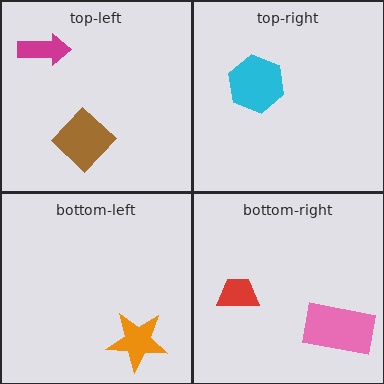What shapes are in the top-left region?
The magenta arrow, the brown diamond.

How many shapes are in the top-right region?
1.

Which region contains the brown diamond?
The top-left region.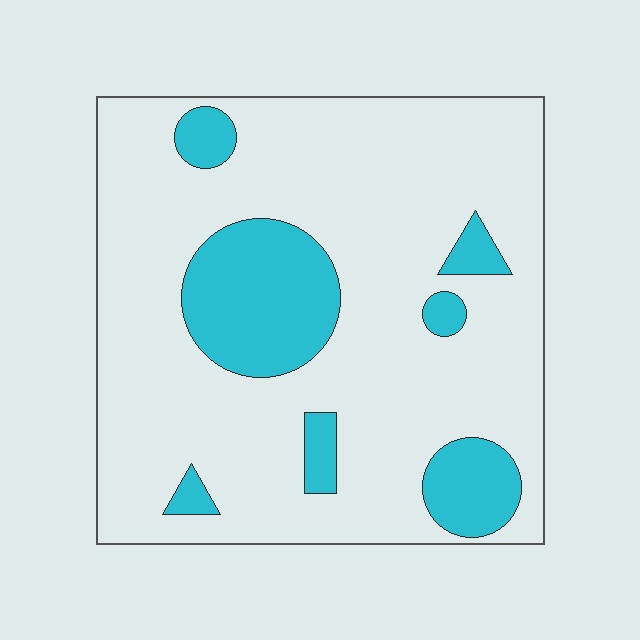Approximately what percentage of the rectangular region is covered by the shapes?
Approximately 20%.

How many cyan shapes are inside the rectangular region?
7.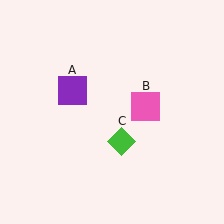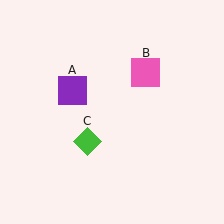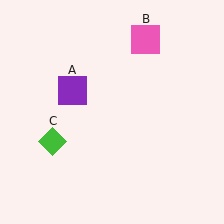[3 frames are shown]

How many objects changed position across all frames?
2 objects changed position: pink square (object B), green diamond (object C).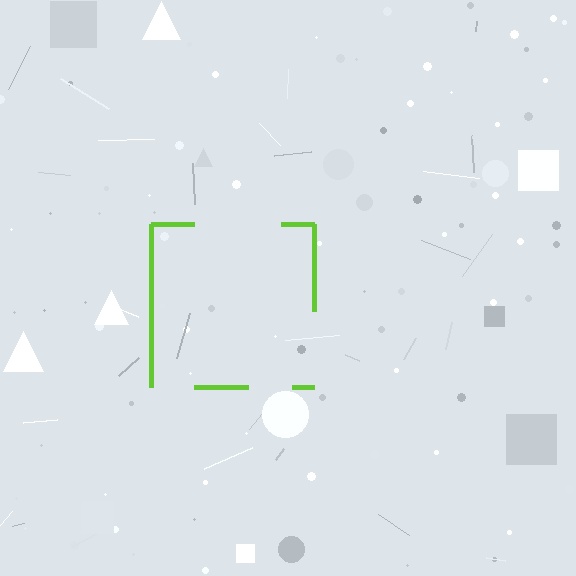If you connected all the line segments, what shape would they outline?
They would outline a square.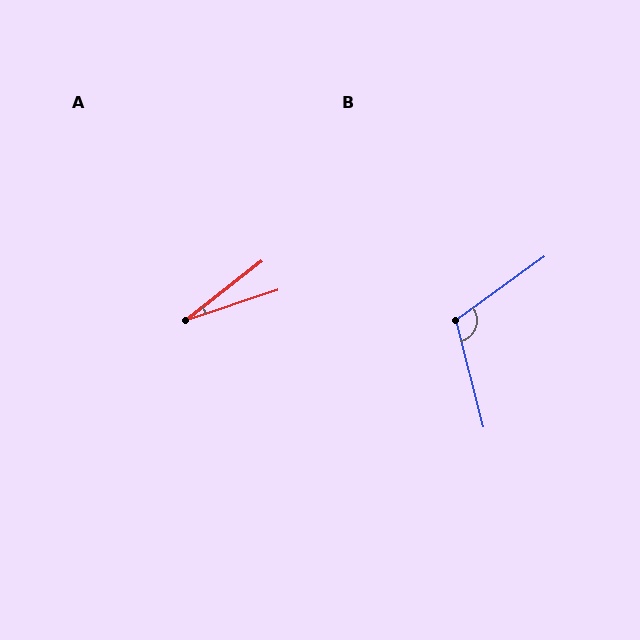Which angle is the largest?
B, at approximately 111 degrees.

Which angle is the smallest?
A, at approximately 20 degrees.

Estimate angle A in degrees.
Approximately 20 degrees.